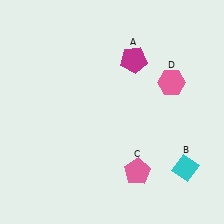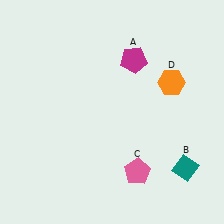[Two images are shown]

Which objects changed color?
B changed from cyan to teal. D changed from pink to orange.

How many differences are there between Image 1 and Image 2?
There are 2 differences between the two images.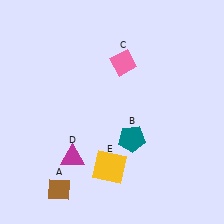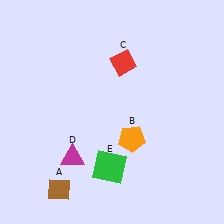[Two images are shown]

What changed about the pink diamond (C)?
In Image 1, C is pink. In Image 2, it changed to red.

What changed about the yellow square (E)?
In Image 1, E is yellow. In Image 2, it changed to green.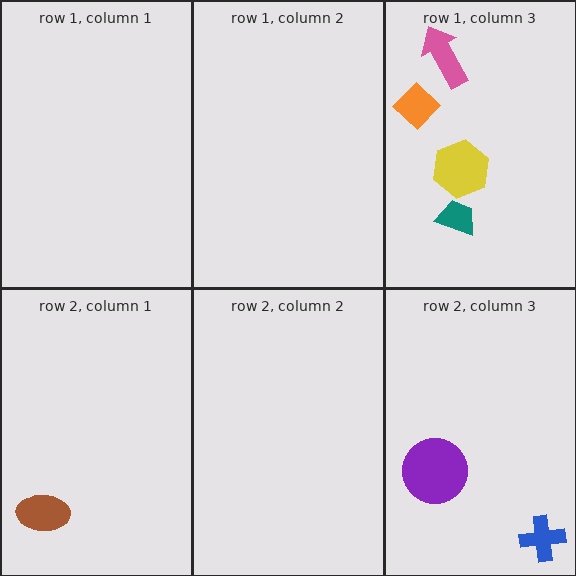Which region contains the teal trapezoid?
The row 1, column 3 region.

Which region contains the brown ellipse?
The row 2, column 1 region.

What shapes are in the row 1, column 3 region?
The pink arrow, the yellow hexagon, the teal trapezoid, the orange diamond.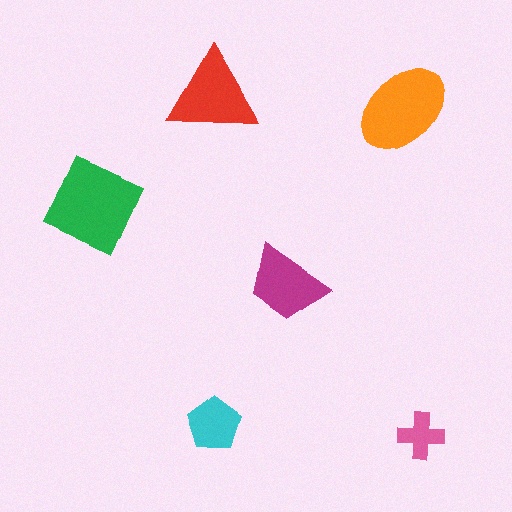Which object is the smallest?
The pink cross.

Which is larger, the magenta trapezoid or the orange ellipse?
The orange ellipse.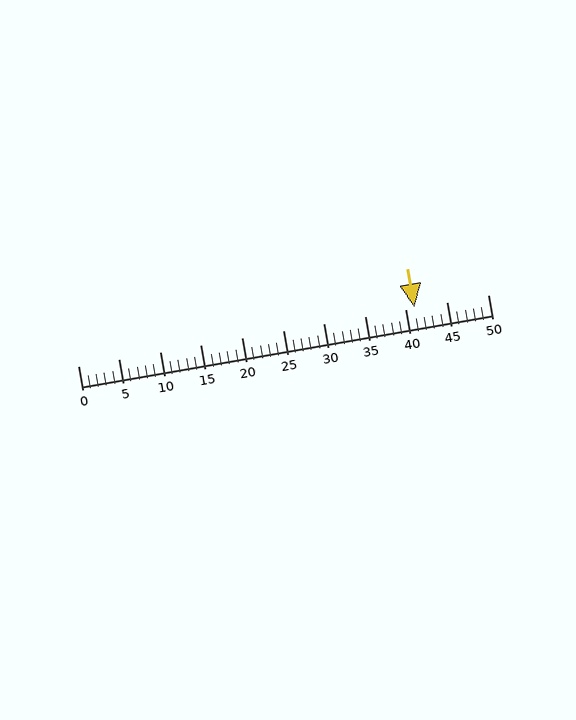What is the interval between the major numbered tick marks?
The major tick marks are spaced 5 units apart.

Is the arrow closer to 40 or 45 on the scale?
The arrow is closer to 40.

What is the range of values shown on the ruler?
The ruler shows values from 0 to 50.